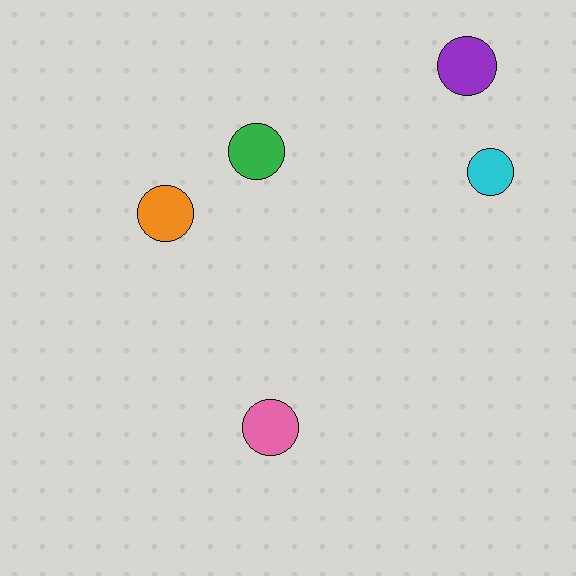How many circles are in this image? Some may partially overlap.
There are 5 circles.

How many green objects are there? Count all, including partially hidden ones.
There is 1 green object.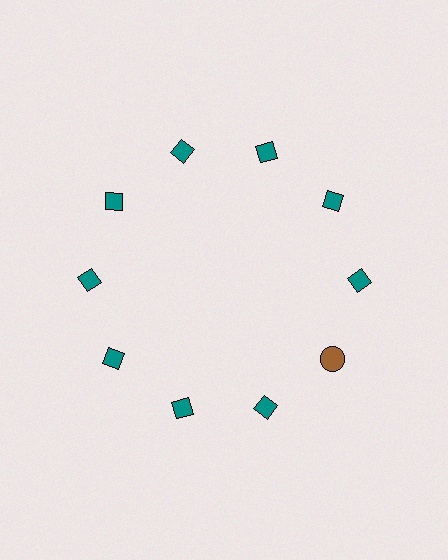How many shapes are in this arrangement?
There are 10 shapes arranged in a ring pattern.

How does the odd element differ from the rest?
It differs in both color (brown instead of teal) and shape (circle instead of diamond).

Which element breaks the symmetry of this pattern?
The brown circle at roughly the 4 o'clock position breaks the symmetry. All other shapes are teal diamonds.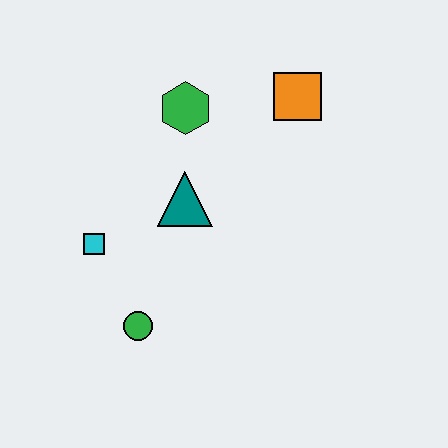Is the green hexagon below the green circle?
No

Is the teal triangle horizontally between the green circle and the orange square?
Yes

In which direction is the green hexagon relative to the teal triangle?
The green hexagon is above the teal triangle.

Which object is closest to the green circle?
The cyan square is closest to the green circle.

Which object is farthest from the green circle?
The orange square is farthest from the green circle.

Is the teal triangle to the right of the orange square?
No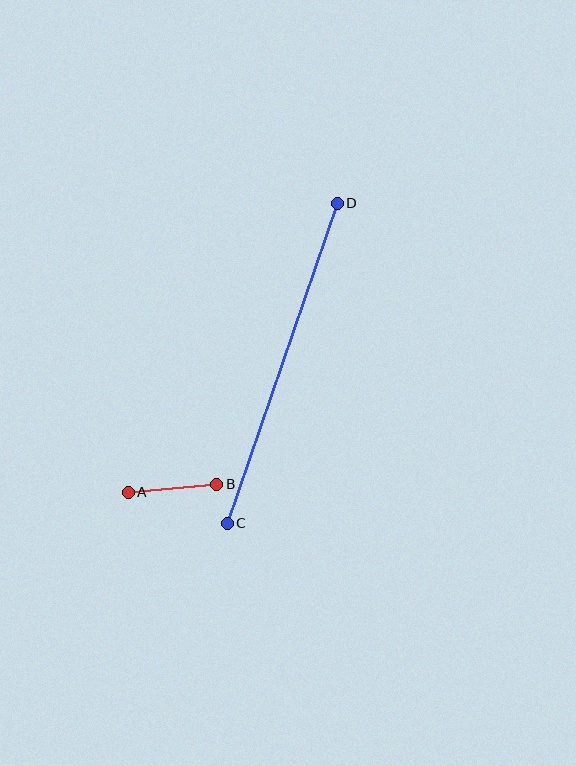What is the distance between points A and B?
The distance is approximately 89 pixels.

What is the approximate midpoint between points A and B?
The midpoint is at approximately (172, 488) pixels.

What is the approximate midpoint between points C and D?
The midpoint is at approximately (282, 363) pixels.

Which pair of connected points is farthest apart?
Points C and D are farthest apart.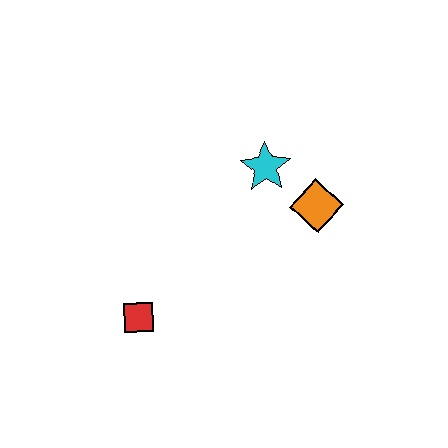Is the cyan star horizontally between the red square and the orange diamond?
Yes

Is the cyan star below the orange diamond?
No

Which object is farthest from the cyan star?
The red square is farthest from the cyan star.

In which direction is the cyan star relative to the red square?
The cyan star is above the red square.